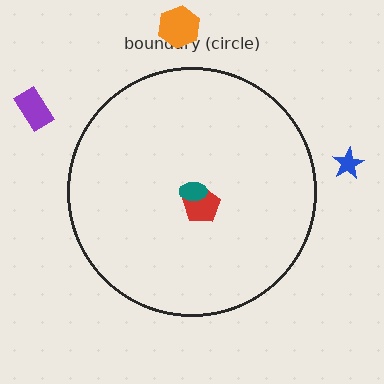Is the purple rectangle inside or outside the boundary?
Outside.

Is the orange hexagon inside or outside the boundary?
Outside.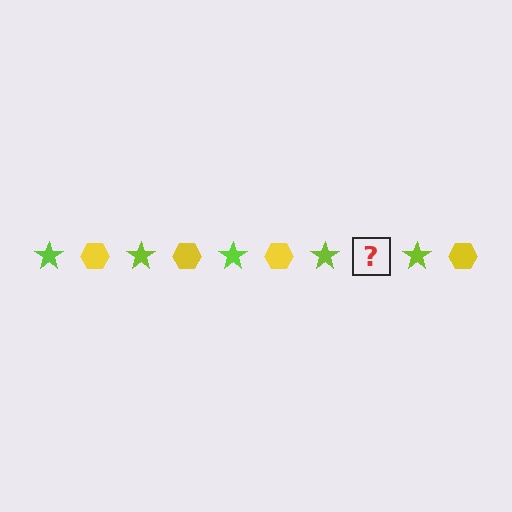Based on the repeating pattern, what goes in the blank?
The blank should be a yellow hexagon.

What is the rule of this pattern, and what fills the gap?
The rule is that the pattern alternates between lime star and yellow hexagon. The gap should be filled with a yellow hexagon.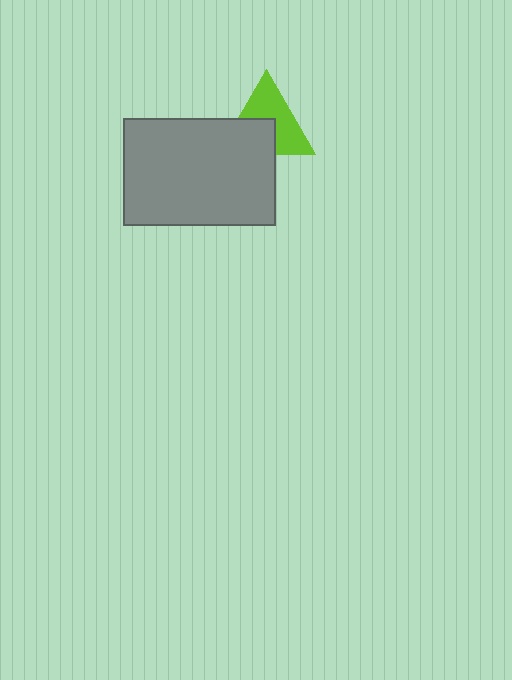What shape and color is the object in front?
The object in front is a gray rectangle.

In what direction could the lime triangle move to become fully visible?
The lime triangle could move up. That would shift it out from behind the gray rectangle entirely.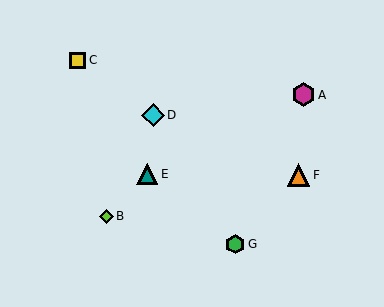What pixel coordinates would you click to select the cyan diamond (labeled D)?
Click at (153, 115) to select the cyan diamond D.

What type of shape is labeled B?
Shape B is a lime diamond.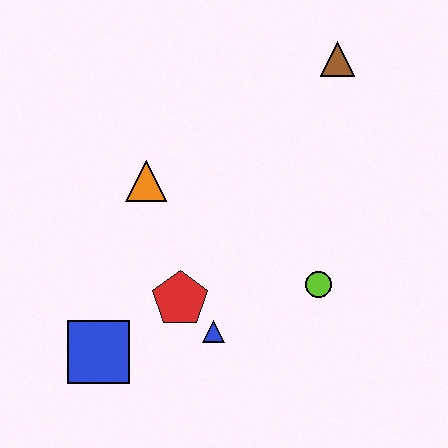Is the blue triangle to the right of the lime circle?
No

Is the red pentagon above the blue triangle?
Yes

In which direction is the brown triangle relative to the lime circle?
The brown triangle is above the lime circle.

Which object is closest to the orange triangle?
The red pentagon is closest to the orange triangle.